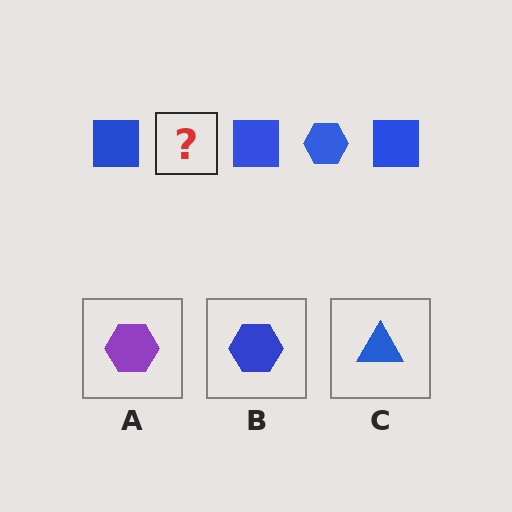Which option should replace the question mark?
Option B.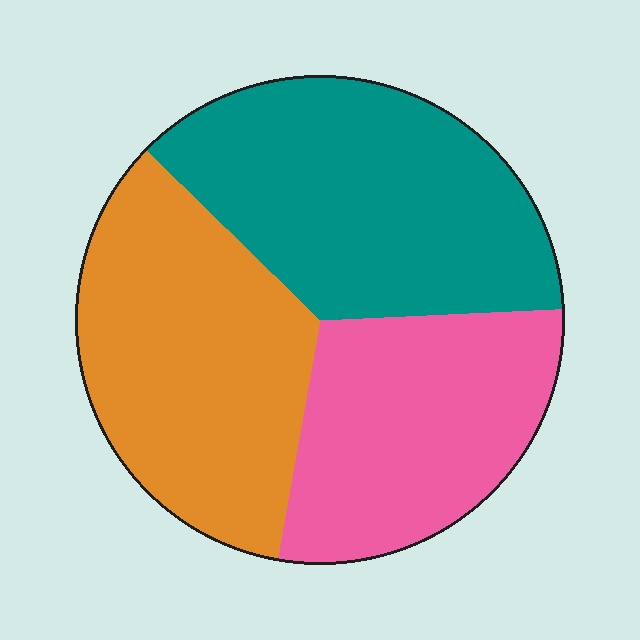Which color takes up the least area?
Pink, at roughly 30%.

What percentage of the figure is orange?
Orange covers around 35% of the figure.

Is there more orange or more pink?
Orange.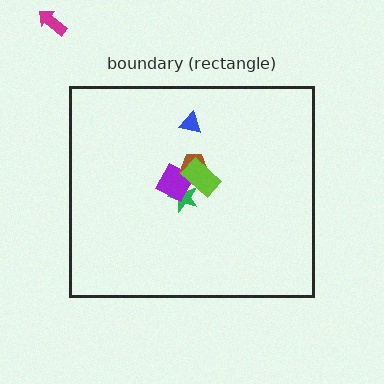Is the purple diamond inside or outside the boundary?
Inside.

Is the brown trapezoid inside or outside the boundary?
Inside.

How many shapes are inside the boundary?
5 inside, 1 outside.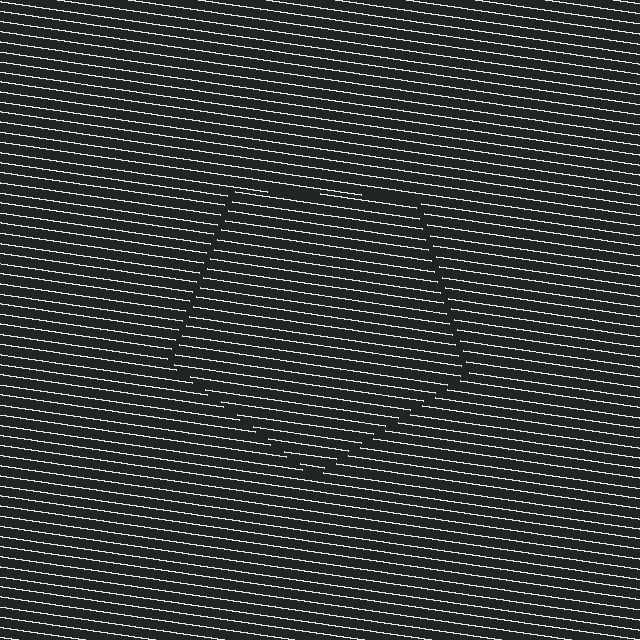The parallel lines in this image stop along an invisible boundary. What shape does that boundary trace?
An illusory pentagon. The interior of the shape contains the same grating, shifted by half a period — the contour is defined by the phase discontinuity where line-ends from the inner and outer gratings abut.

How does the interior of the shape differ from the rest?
The interior of the shape contains the same grating, shifted by half a period — the contour is defined by the phase discontinuity where line-ends from the inner and outer gratings abut.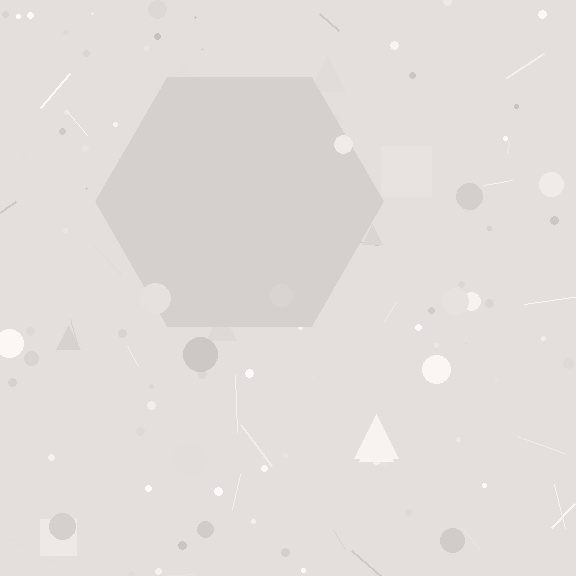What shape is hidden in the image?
A hexagon is hidden in the image.